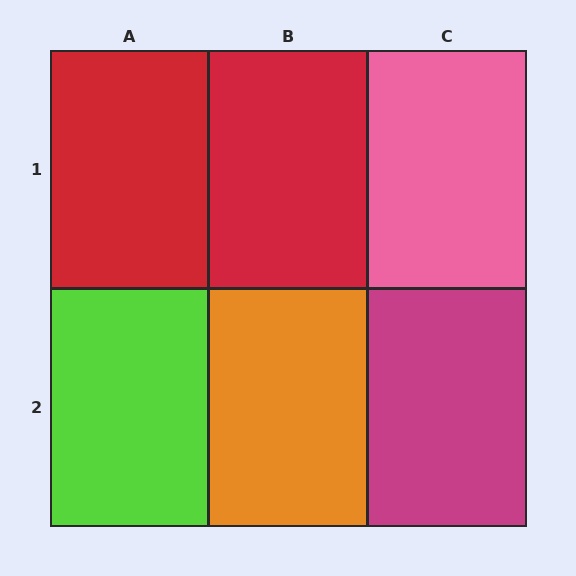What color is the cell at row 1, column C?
Pink.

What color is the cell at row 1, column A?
Red.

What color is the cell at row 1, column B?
Red.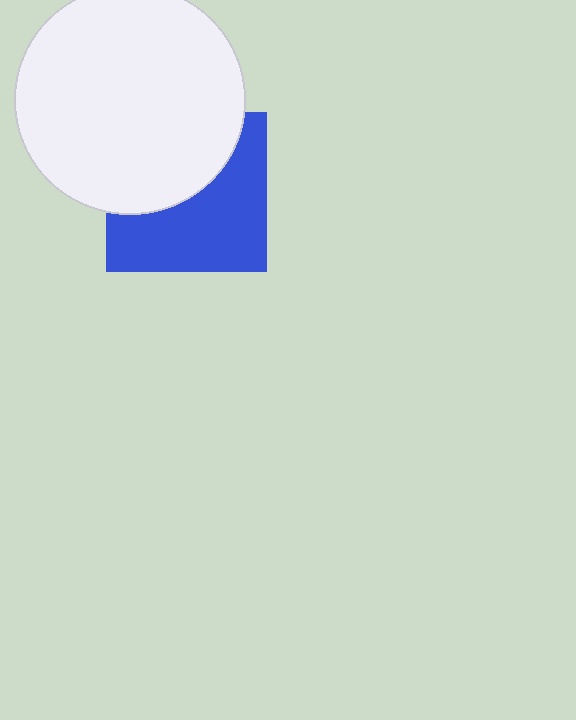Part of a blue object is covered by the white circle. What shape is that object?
It is a square.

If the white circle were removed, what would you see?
You would see the complete blue square.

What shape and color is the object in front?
The object in front is a white circle.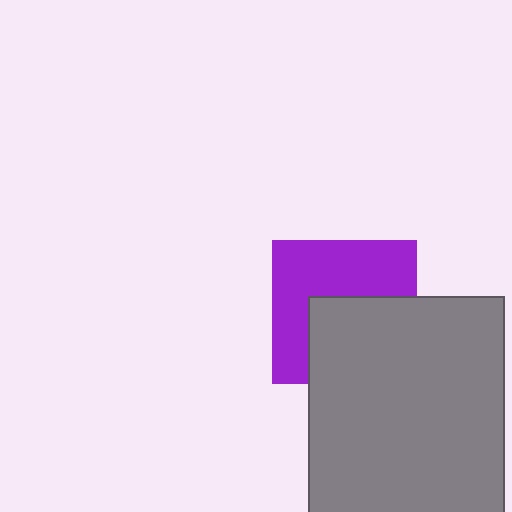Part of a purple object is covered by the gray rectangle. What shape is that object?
It is a square.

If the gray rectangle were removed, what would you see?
You would see the complete purple square.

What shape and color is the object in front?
The object in front is a gray rectangle.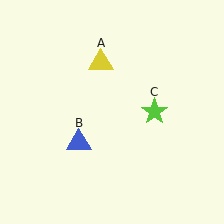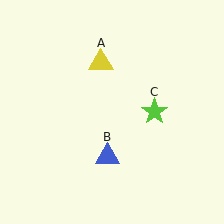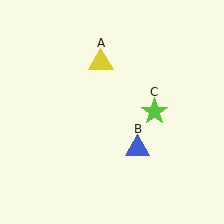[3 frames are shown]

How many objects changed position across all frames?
1 object changed position: blue triangle (object B).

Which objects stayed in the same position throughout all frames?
Yellow triangle (object A) and lime star (object C) remained stationary.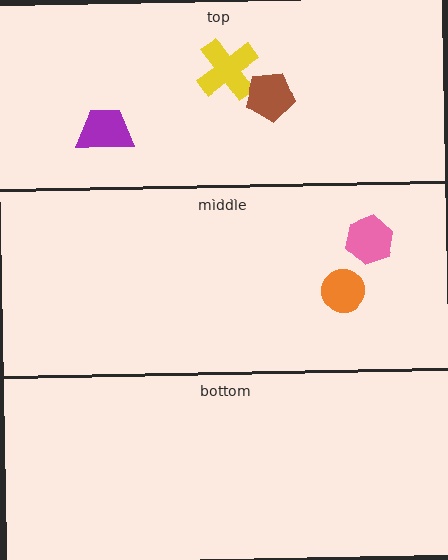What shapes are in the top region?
The yellow cross, the purple trapezoid, the brown pentagon.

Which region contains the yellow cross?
The top region.